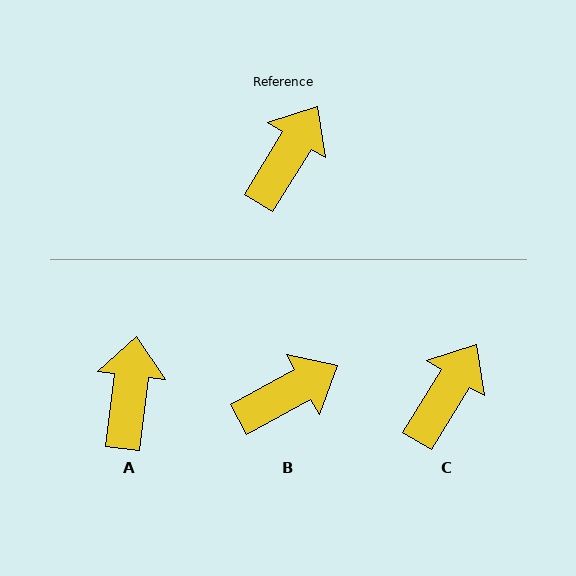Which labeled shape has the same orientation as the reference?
C.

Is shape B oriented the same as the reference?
No, it is off by about 30 degrees.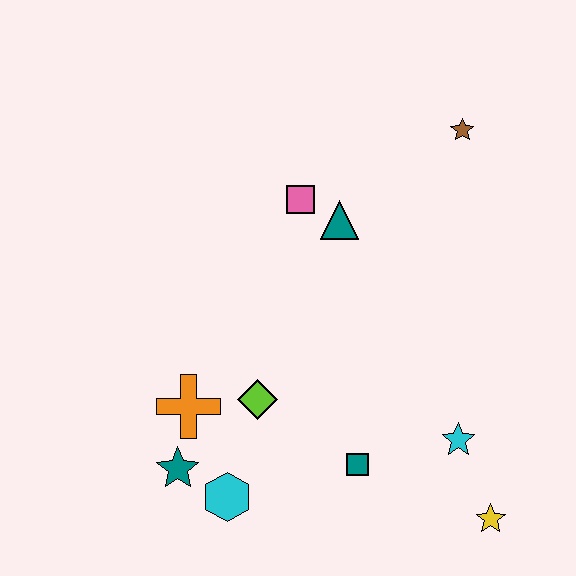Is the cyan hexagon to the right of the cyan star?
No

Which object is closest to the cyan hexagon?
The teal star is closest to the cyan hexagon.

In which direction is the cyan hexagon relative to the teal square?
The cyan hexagon is to the left of the teal square.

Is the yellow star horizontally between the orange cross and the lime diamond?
No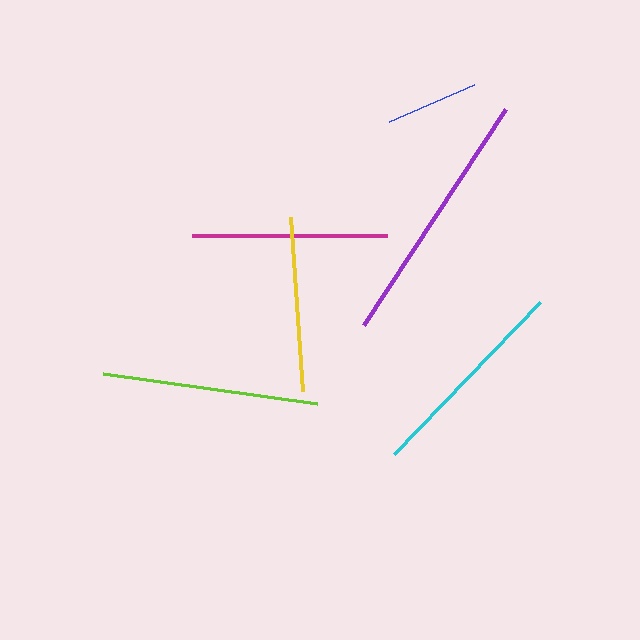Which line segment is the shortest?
The blue line is the shortest at approximately 93 pixels.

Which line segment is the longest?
The purple line is the longest at approximately 258 pixels.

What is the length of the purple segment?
The purple segment is approximately 258 pixels long.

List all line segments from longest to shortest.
From longest to shortest: purple, lime, cyan, magenta, yellow, blue.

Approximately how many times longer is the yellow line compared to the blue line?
The yellow line is approximately 1.9 times the length of the blue line.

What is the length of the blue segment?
The blue segment is approximately 93 pixels long.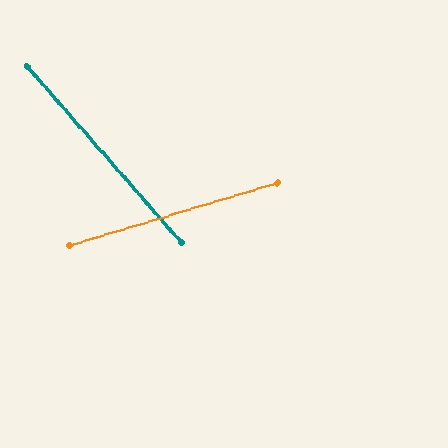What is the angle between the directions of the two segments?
Approximately 65 degrees.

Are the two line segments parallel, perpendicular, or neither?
Neither parallel nor perpendicular — they differ by about 65°.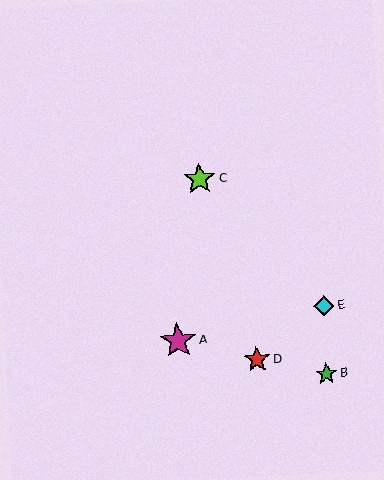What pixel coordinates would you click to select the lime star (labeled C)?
Click at (199, 179) to select the lime star C.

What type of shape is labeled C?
Shape C is a lime star.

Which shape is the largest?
The magenta star (labeled A) is the largest.